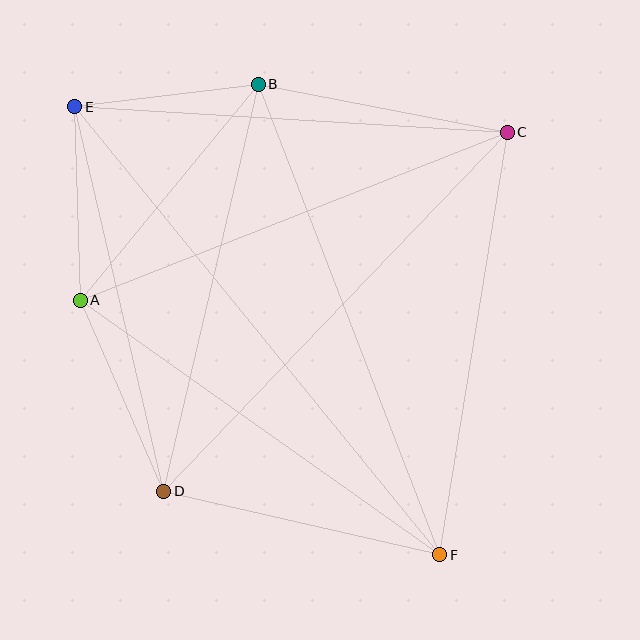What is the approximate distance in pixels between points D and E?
The distance between D and E is approximately 395 pixels.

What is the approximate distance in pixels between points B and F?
The distance between B and F is approximately 504 pixels.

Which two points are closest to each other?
Points B and E are closest to each other.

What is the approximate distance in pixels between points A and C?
The distance between A and C is approximately 459 pixels.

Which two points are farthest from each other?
Points E and F are farthest from each other.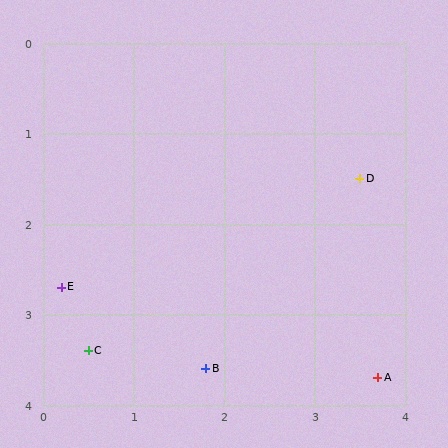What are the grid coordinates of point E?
Point E is at approximately (0.2, 2.7).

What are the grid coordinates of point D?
Point D is at approximately (3.5, 1.5).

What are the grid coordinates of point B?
Point B is at approximately (1.8, 3.6).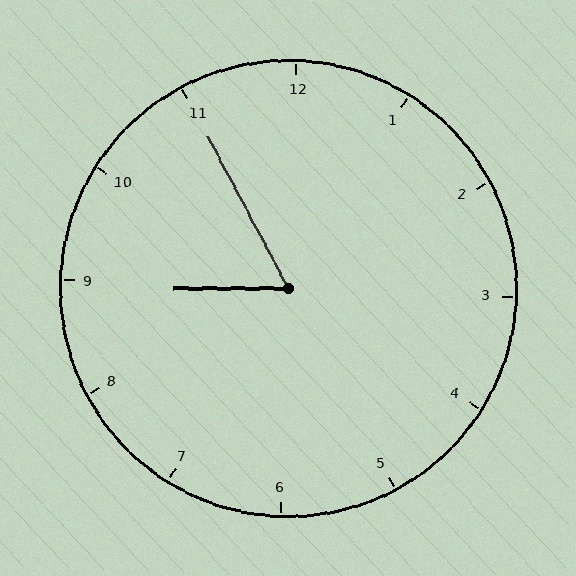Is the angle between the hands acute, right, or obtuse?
It is acute.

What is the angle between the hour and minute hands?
Approximately 62 degrees.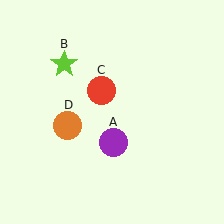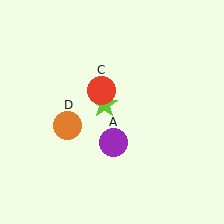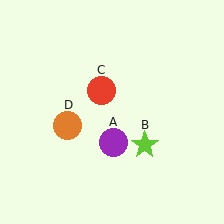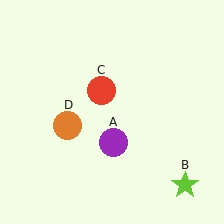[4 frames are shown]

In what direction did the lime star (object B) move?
The lime star (object B) moved down and to the right.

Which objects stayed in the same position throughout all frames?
Purple circle (object A) and red circle (object C) and orange circle (object D) remained stationary.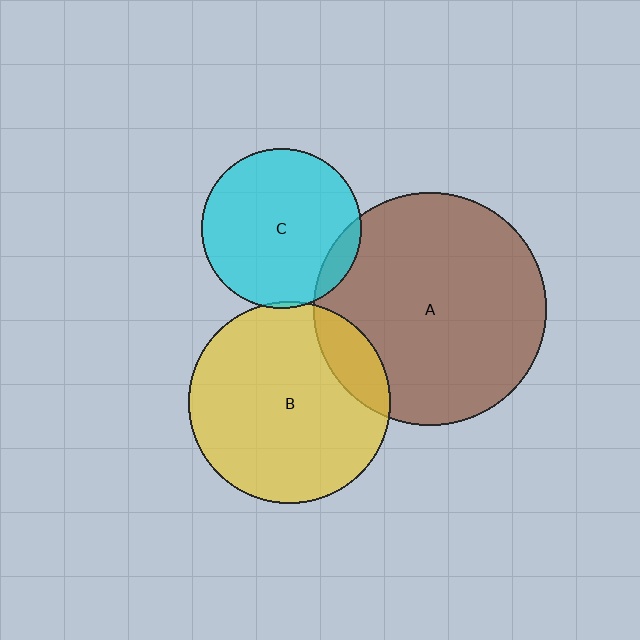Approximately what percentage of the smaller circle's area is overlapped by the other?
Approximately 5%.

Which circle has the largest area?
Circle A (brown).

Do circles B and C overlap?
Yes.